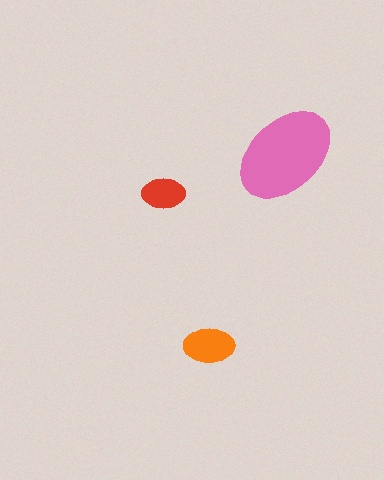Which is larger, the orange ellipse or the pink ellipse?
The pink one.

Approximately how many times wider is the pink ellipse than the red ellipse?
About 2.5 times wider.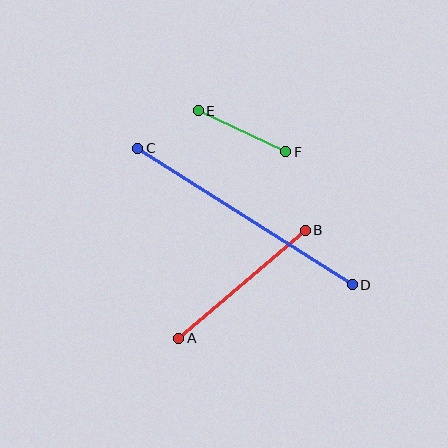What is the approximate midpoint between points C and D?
The midpoint is at approximately (245, 216) pixels.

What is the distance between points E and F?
The distance is approximately 97 pixels.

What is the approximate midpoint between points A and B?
The midpoint is at approximately (242, 284) pixels.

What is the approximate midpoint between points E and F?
The midpoint is at approximately (242, 131) pixels.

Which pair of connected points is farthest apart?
Points C and D are farthest apart.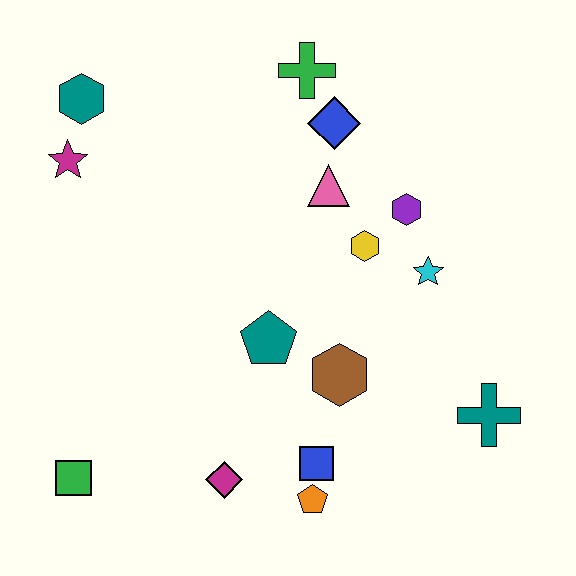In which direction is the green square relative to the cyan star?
The green square is to the left of the cyan star.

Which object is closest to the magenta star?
The teal hexagon is closest to the magenta star.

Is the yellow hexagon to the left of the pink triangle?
No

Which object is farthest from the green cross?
The green square is farthest from the green cross.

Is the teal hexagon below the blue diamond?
No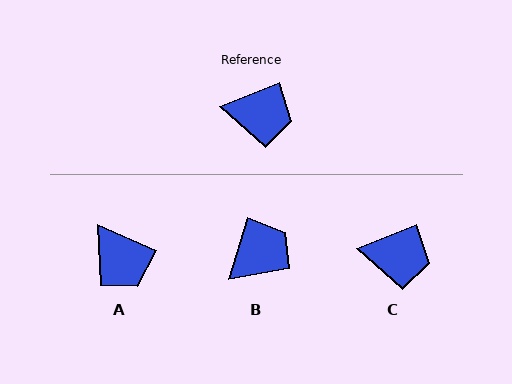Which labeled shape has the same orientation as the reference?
C.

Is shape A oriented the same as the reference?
No, it is off by about 45 degrees.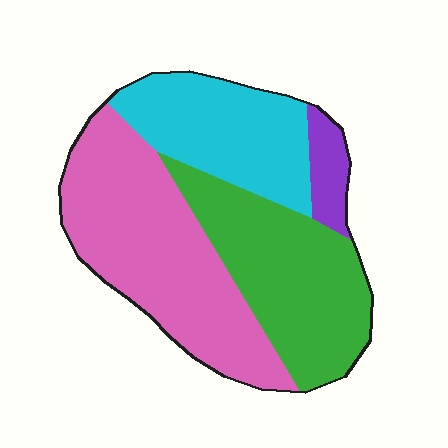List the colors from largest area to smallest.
From largest to smallest: pink, green, cyan, purple.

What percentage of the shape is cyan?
Cyan takes up between a sixth and a third of the shape.